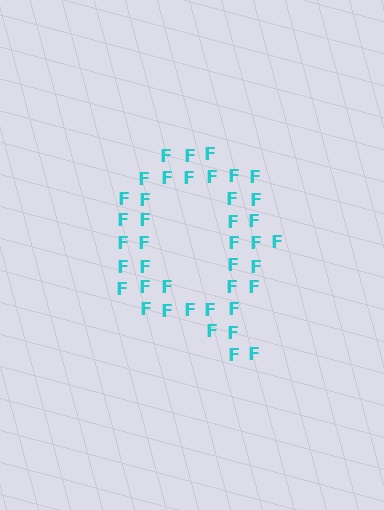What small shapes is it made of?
It is made of small letter F's.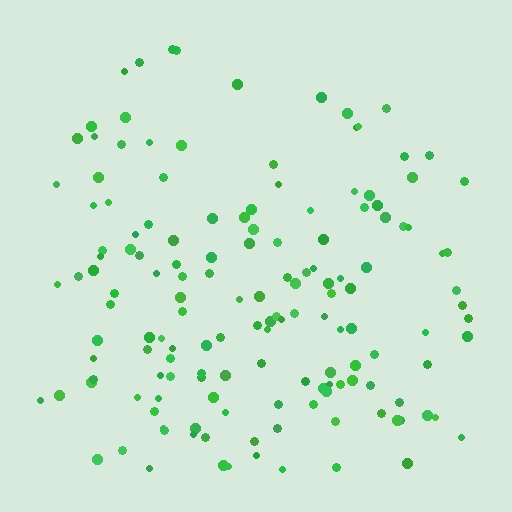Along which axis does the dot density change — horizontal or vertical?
Vertical.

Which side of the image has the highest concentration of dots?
The bottom.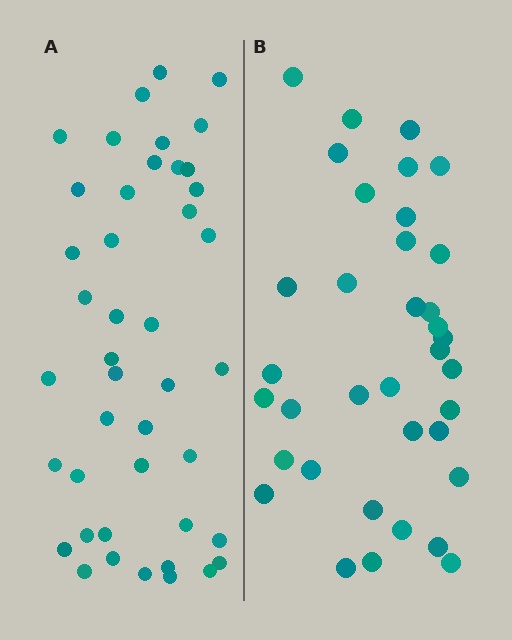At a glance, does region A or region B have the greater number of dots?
Region A (the left region) has more dots.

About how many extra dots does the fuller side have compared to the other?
Region A has roughly 8 or so more dots than region B.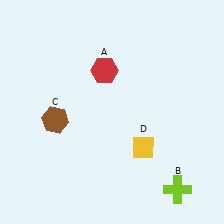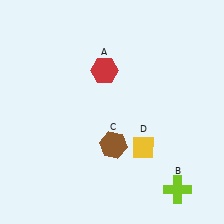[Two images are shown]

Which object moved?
The brown hexagon (C) moved right.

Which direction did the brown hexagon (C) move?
The brown hexagon (C) moved right.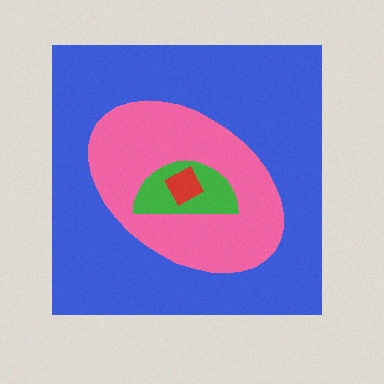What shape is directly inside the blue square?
The pink ellipse.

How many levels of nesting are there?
4.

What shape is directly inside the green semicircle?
The red diamond.